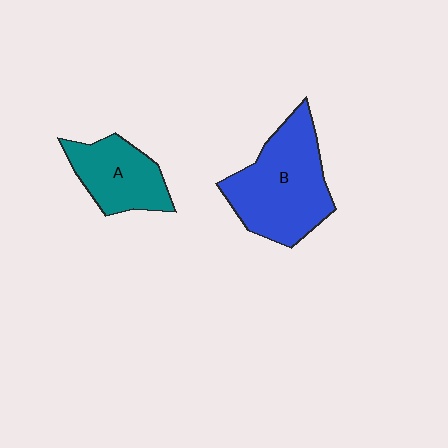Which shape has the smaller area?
Shape A (teal).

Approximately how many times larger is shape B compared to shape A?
Approximately 1.6 times.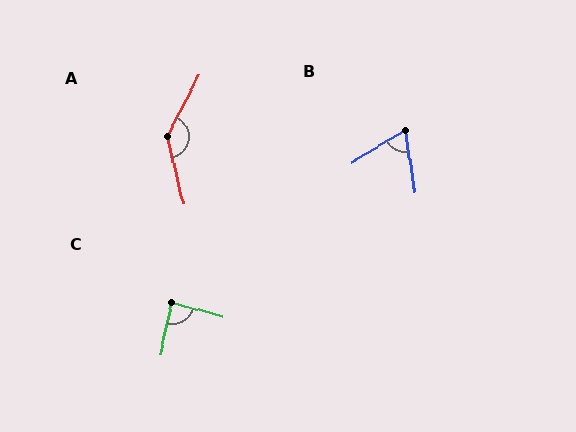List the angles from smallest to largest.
B (68°), C (86°), A (138°).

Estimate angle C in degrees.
Approximately 86 degrees.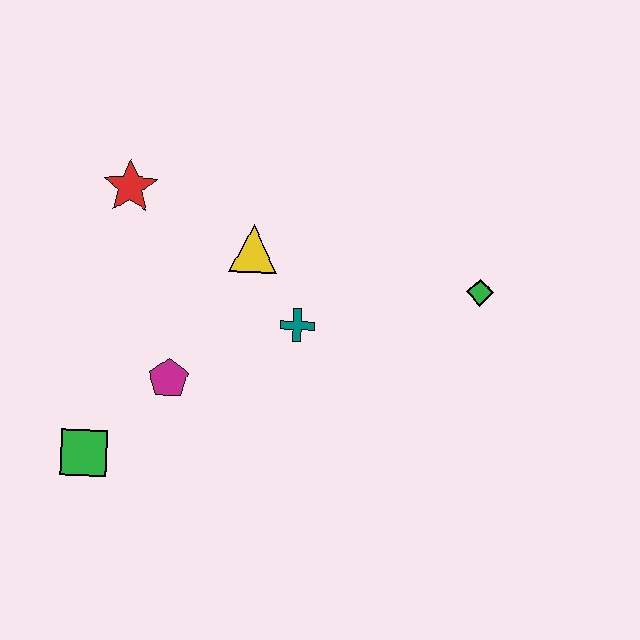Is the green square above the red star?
No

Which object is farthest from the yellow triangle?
The green square is farthest from the yellow triangle.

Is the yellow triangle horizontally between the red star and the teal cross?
Yes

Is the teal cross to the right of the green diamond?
No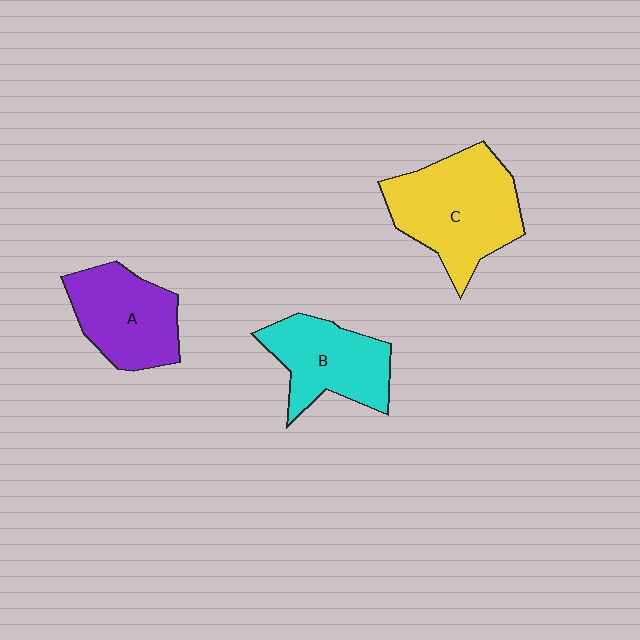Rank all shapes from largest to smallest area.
From largest to smallest: C (yellow), A (purple), B (cyan).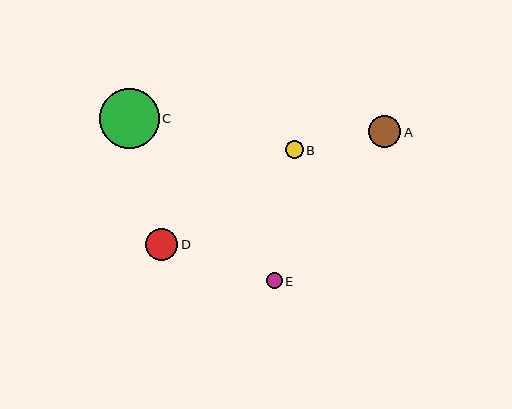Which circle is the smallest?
Circle E is the smallest with a size of approximately 16 pixels.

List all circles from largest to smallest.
From largest to smallest: C, A, D, B, E.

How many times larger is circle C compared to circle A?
Circle C is approximately 1.8 times the size of circle A.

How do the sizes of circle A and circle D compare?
Circle A and circle D are approximately the same size.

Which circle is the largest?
Circle C is the largest with a size of approximately 60 pixels.